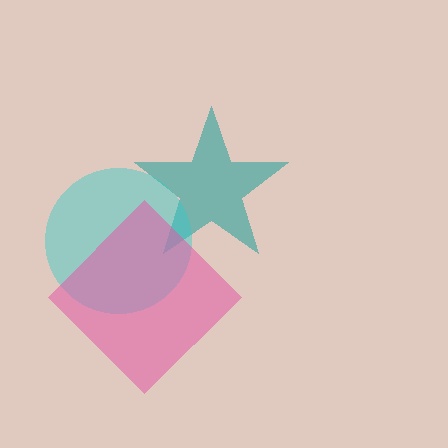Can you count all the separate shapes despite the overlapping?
Yes, there are 3 separate shapes.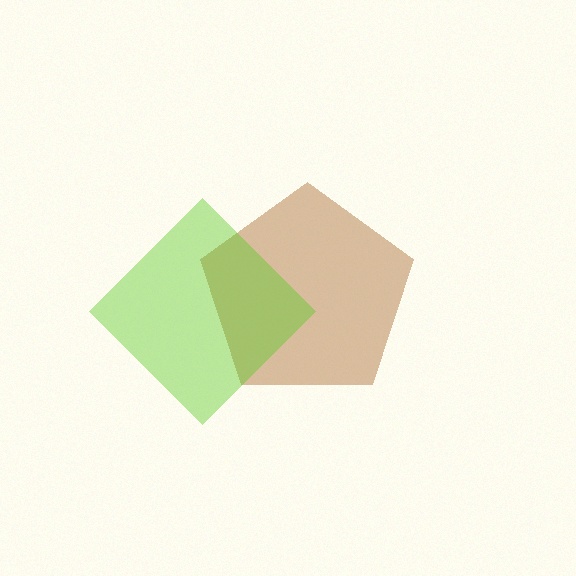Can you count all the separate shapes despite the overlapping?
Yes, there are 2 separate shapes.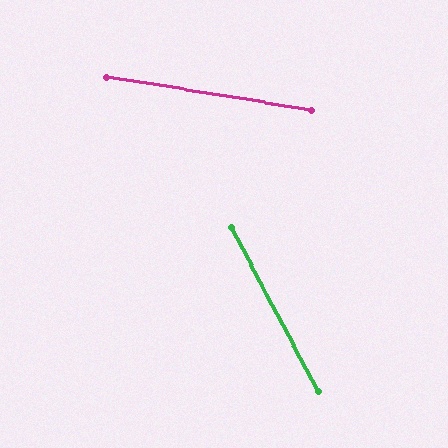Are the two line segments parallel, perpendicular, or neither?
Neither parallel nor perpendicular — they differ by about 53°.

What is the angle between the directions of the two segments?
Approximately 53 degrees.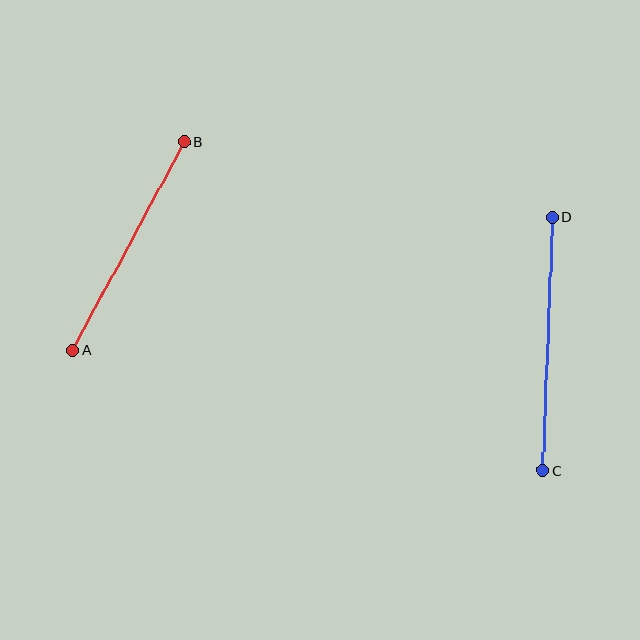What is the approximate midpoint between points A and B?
The midpoint is at approximately (128, 246) pixels.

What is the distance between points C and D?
The distance is approximately 253 pixels.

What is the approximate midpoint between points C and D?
The midpoint is at approximately (548, 344) pixels.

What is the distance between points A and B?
The distance is approximately 237 pixels.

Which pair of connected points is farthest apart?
Points C and D are farthest apart.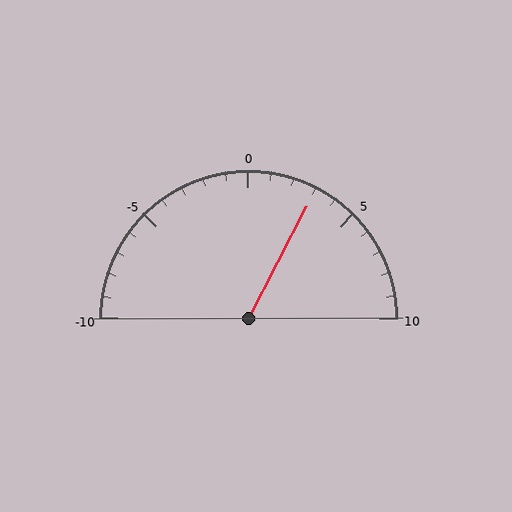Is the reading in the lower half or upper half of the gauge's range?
The reading is in the upper half of the range (-10 to 10).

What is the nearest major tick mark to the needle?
The nearest major tick mark is 5.